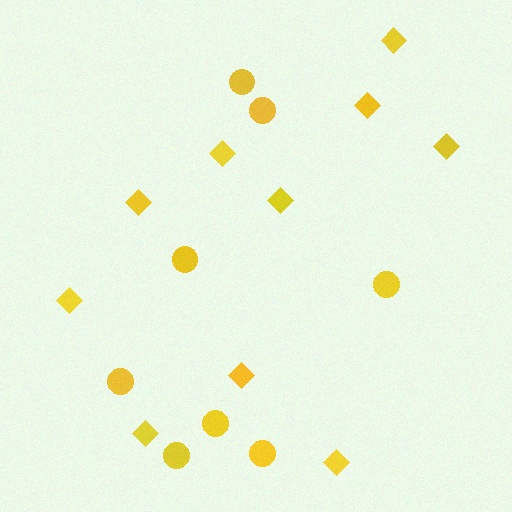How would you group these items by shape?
There are 2 groups: one group of diamonds (10) and one group of circles (8).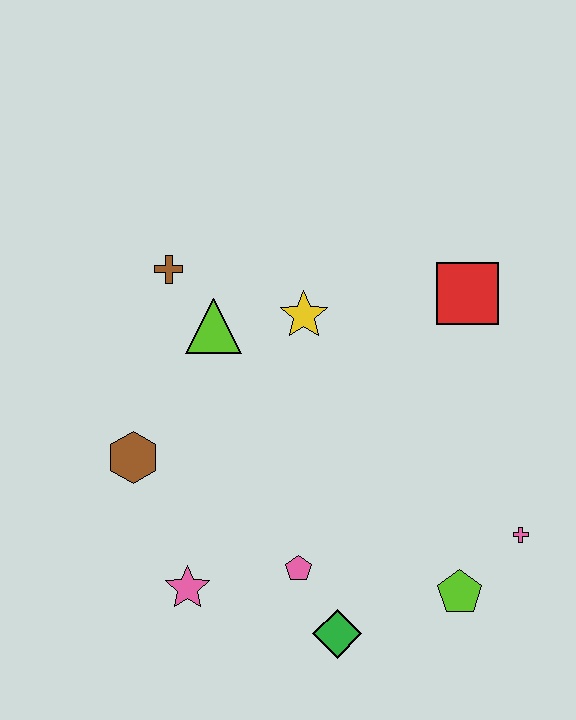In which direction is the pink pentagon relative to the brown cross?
The pink pentagon is below the brown cross.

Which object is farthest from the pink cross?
The brown cross is farthest from the pink cross.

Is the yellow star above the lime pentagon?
Yes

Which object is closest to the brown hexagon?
The pink star is closest to the brown hexagon.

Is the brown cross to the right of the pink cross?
No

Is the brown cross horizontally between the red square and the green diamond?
No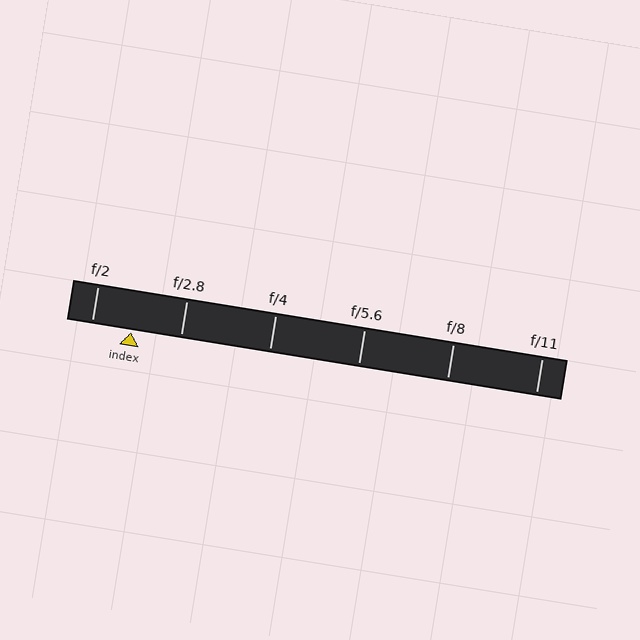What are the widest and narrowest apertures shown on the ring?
The widest aperture shown is f/2 and the narrowest is f/11.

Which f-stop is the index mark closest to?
The index mark is closest to f/2.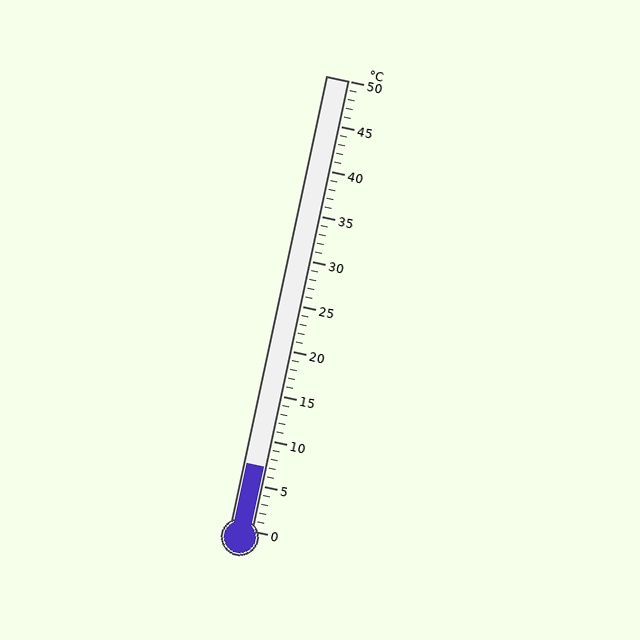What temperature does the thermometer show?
The thermometer shows approximately 7°C.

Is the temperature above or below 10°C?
The temperature is below 10°C.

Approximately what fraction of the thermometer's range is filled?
The thermometer is filled to approximately 15% of its range.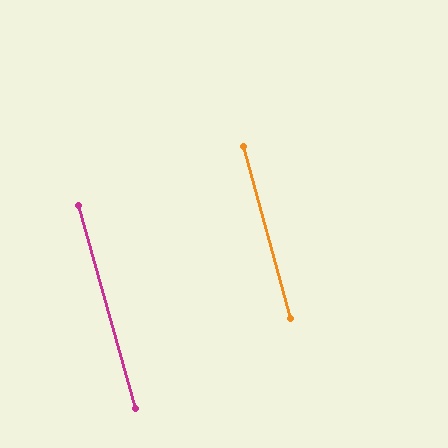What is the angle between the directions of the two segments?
Approximately 1 degree.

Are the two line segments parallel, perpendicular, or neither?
Parallel — their directions differ by only 0.7°.